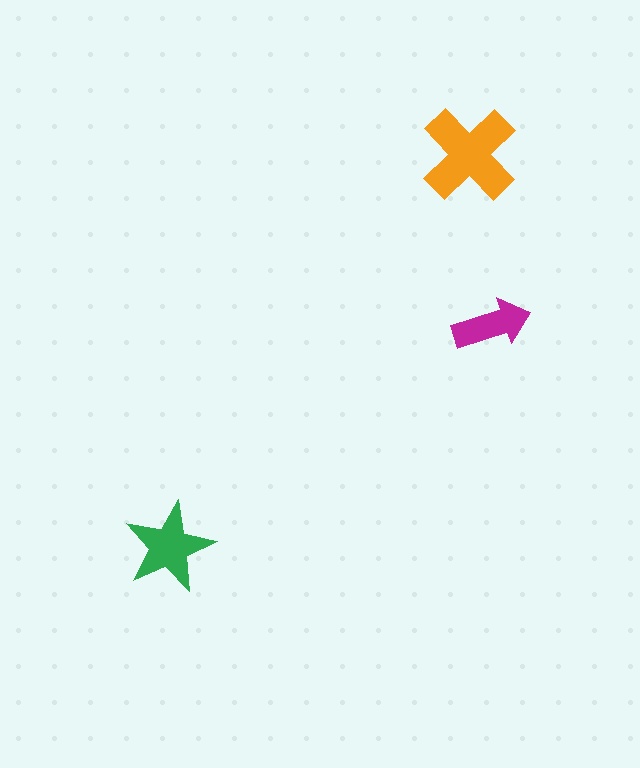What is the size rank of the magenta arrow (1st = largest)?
3rd.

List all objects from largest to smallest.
The orange cross, the green star, the magenta arrow.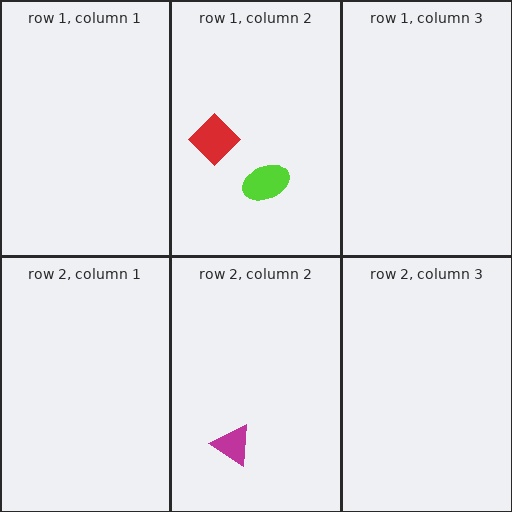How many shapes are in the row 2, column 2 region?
1.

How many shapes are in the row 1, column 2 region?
2.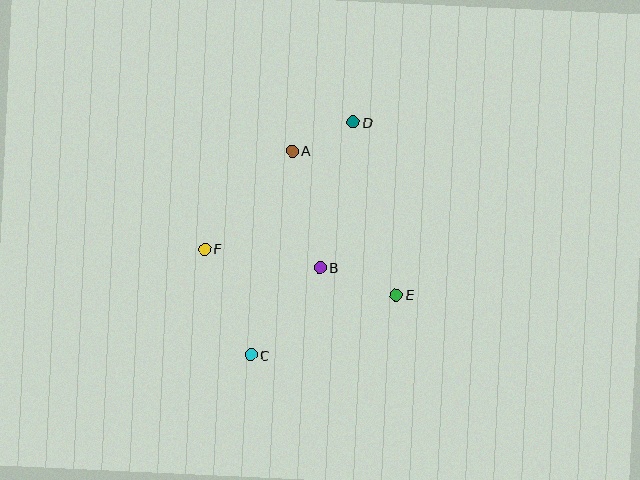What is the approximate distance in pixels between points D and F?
The distance between D and F is approximately 195 pixels.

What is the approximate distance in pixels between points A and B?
The distance between A and B is approximately 120 pixels.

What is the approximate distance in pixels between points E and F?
The distance between E and F is approximately 197 pixels.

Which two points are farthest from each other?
Points C and D are farthest from each other.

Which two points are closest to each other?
Points A and D are closest to each other.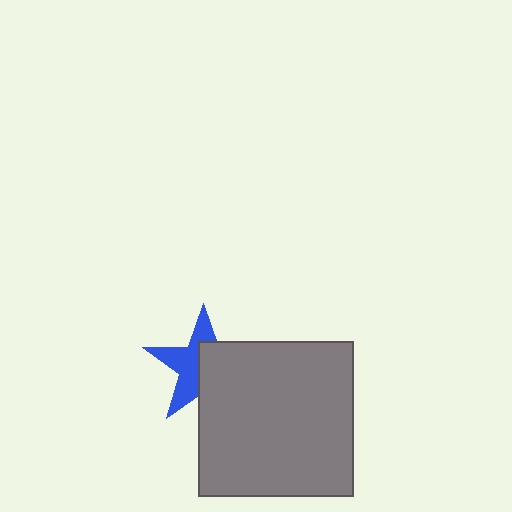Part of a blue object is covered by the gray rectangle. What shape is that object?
It is a star.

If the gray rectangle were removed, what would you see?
You would see the complete blue star.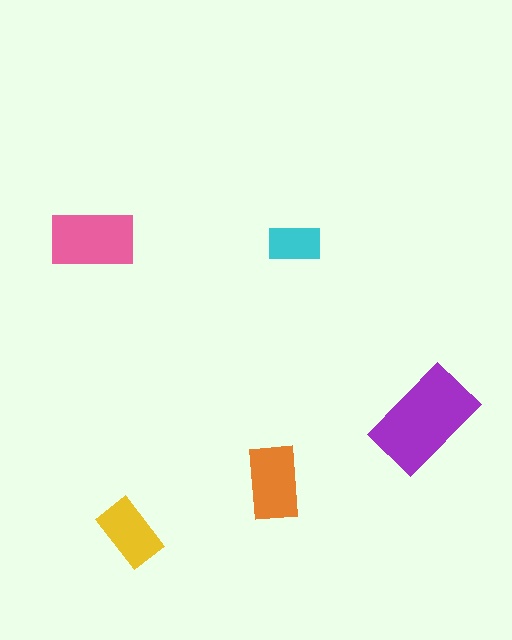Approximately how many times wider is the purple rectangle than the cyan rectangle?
About 2 times wider.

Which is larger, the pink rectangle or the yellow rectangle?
The pink one.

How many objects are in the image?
There are 5 objects in the image.